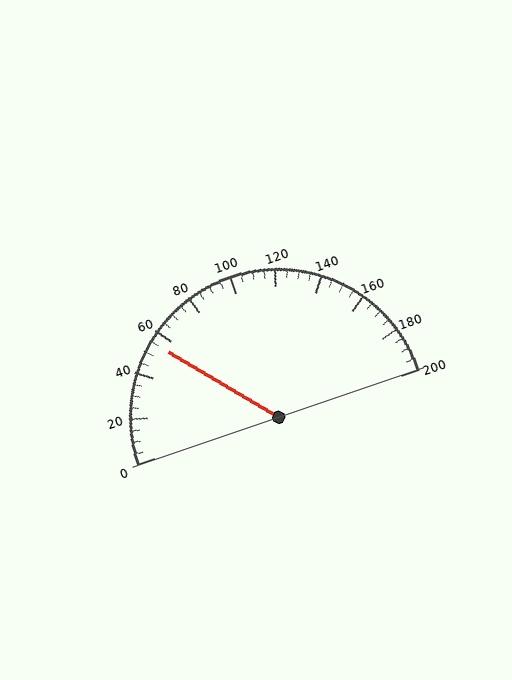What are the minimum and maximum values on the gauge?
The gauge ranges from 0 to 200.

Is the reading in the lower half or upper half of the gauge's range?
The reading is in the lower half of the range (0 to 200).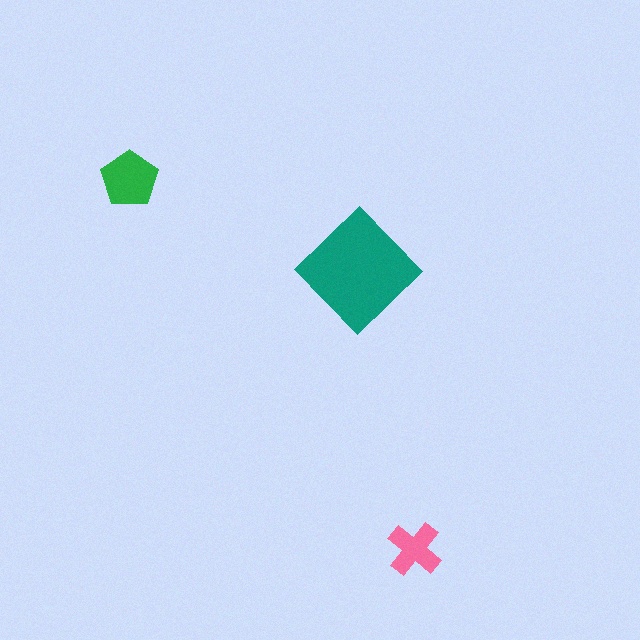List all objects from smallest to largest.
The pink cross, the green pentagon, the teal diamond.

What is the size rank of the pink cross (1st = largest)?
3rd.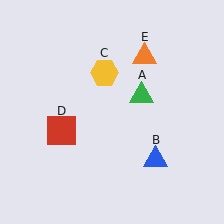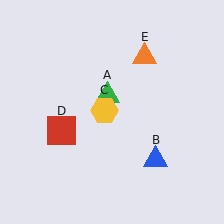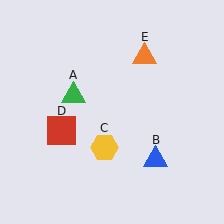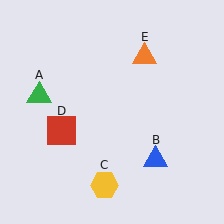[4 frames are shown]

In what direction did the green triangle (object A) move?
The green triangle (object A) moved left.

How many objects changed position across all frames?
2 objects changed position: green triangle (object A), yellow hexagon (object C).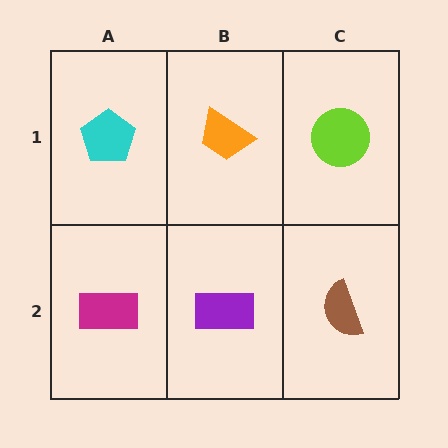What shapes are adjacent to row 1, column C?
A brown semicircle (row 2, column C), an orange trapezoid (row 1, column B).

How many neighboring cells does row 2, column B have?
3.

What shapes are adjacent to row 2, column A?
A cyan pentagon (row 1, column A), a purple rectangle (row 2, column B).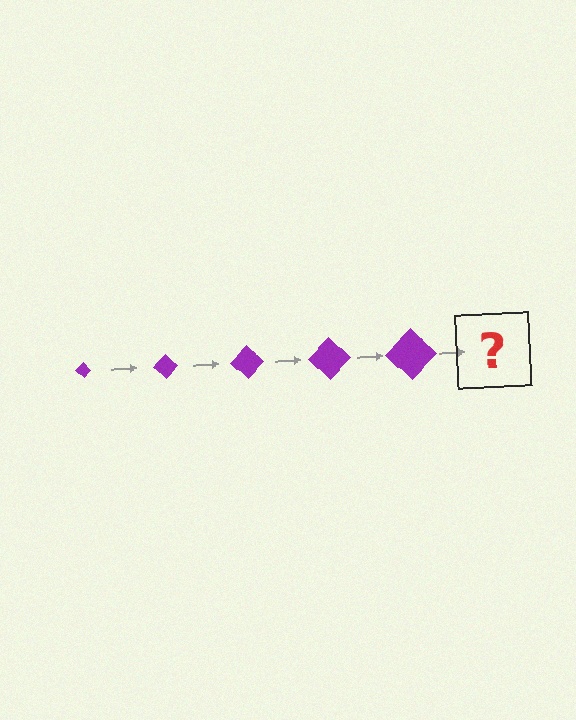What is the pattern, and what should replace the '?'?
The pattern is that the diamond gets progressively larger each step. The '?' should be a purple diamond, larger than the previous one.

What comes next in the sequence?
The next element should be a purple diamond, larger than the previous one.